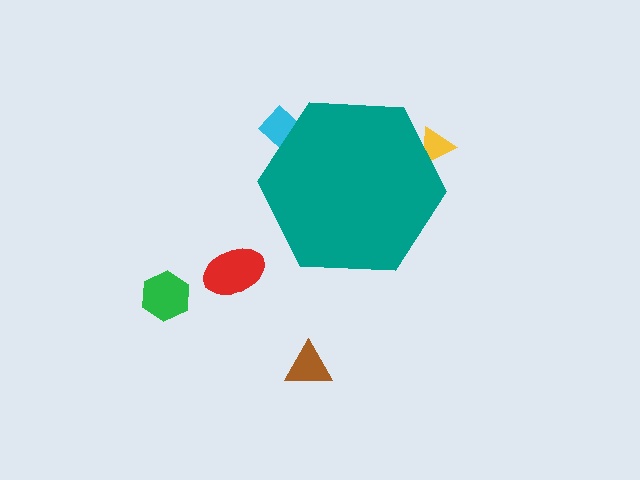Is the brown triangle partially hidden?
No, the brown triangle is fully visible.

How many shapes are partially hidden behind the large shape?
2 shapes are partially hidden.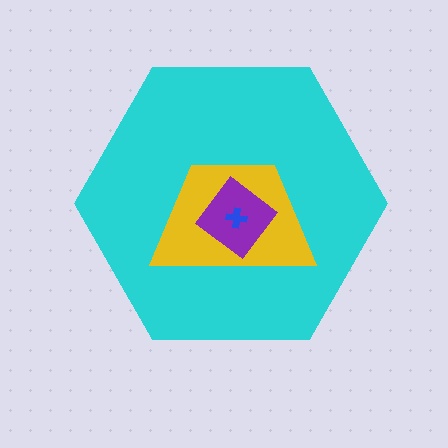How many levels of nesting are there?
4.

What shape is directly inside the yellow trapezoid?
The purple diamond.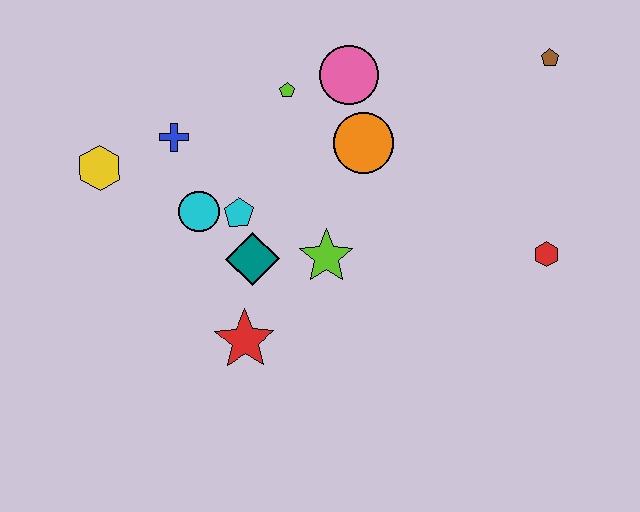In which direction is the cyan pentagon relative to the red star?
The cyan pentagon is above the red star.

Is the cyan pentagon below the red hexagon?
No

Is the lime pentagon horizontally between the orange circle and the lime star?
No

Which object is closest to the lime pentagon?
The pink circle is closest to the lime pentagon.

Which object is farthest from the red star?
The brown pentagon is farthest from the red star.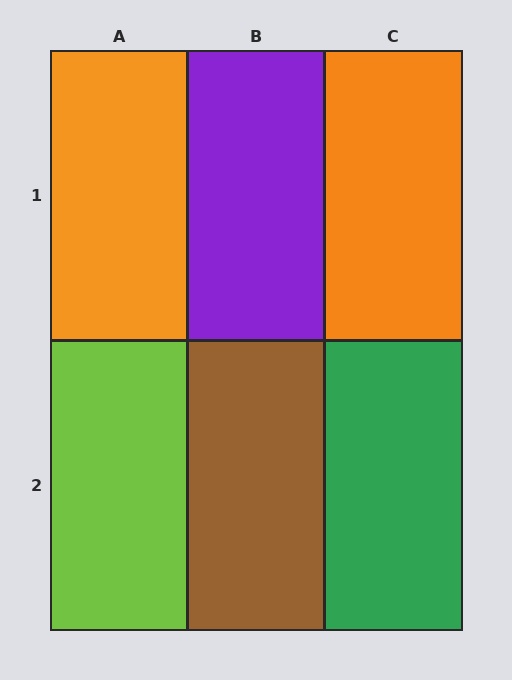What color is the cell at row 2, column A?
Lime.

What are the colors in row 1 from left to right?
Orange, purple, orange.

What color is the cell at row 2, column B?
Brown.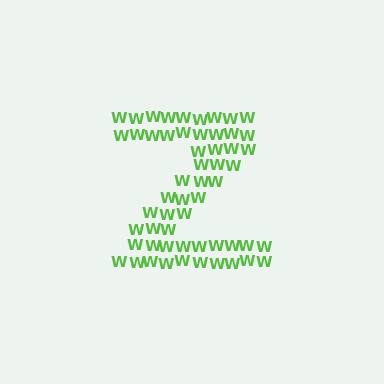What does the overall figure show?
The overall figure shows the letter Z.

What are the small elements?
The small elements are letter W's.